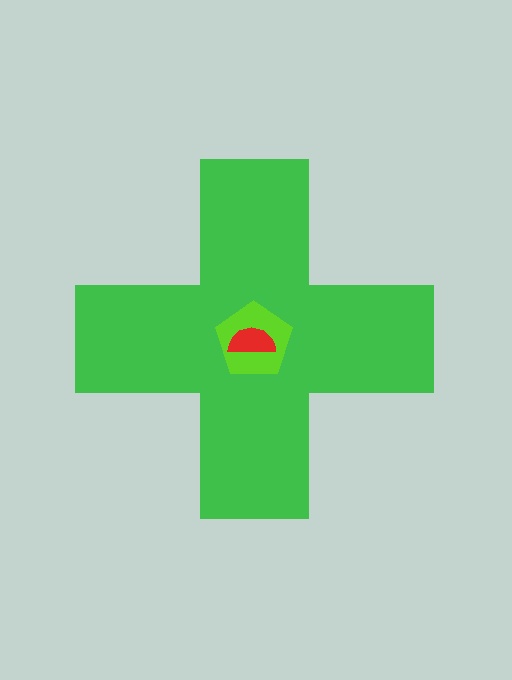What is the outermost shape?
The green cross.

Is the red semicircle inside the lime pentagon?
Yes.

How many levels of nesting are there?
3.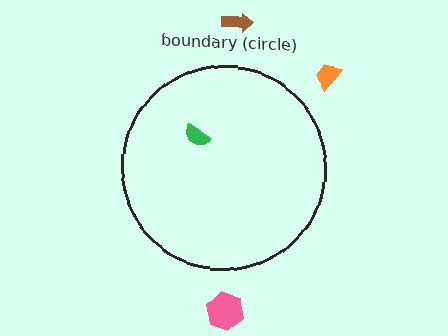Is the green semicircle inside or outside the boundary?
Inside.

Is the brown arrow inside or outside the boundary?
Outside.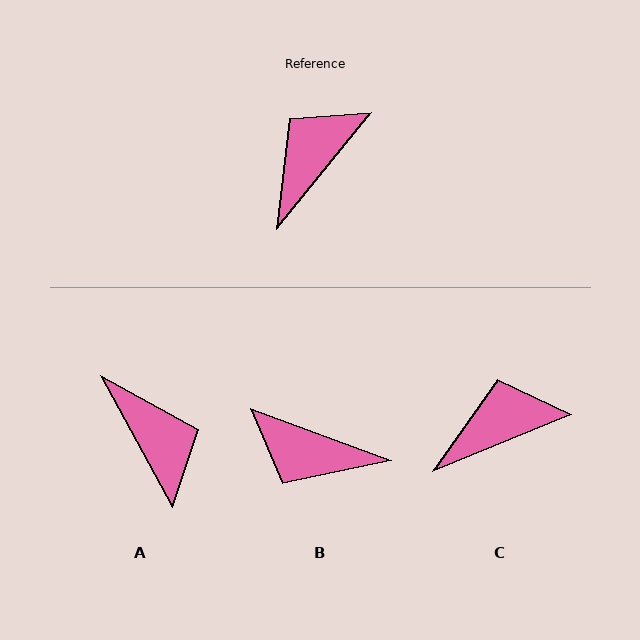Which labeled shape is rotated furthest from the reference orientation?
A, about 112 degrees away.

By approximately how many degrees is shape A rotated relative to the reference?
Approximately 112 degrees clockwise.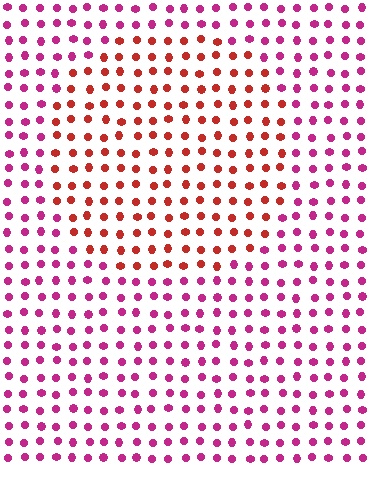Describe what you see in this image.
The image is filled with small magenta elements in a uniform arrangement. A circle-shaped region is visible where the elements are tinted to a slightly different hue, forming a subtle color boundary.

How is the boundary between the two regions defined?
The boundary is defined purely by a slight shift in hue (about 40 degrees). Spacing, size, and orientation are identical on both sides.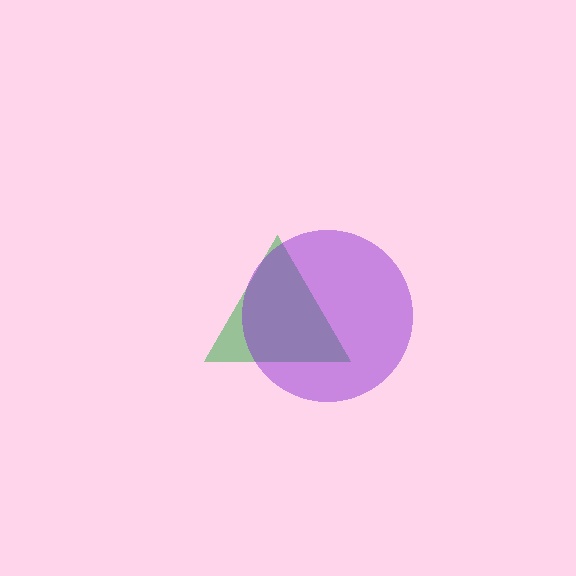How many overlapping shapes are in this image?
There are 2 overlapping shapes in the image.